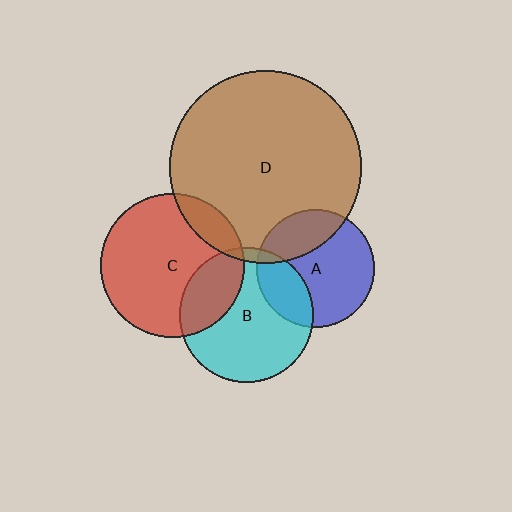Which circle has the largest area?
Circle D (brown).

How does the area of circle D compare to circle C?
Approximately 1.8 times.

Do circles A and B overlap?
Yes.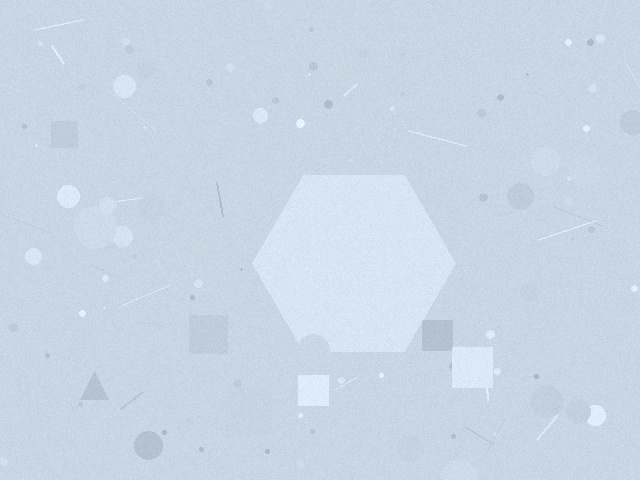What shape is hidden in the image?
A hexagon is hidden in the image.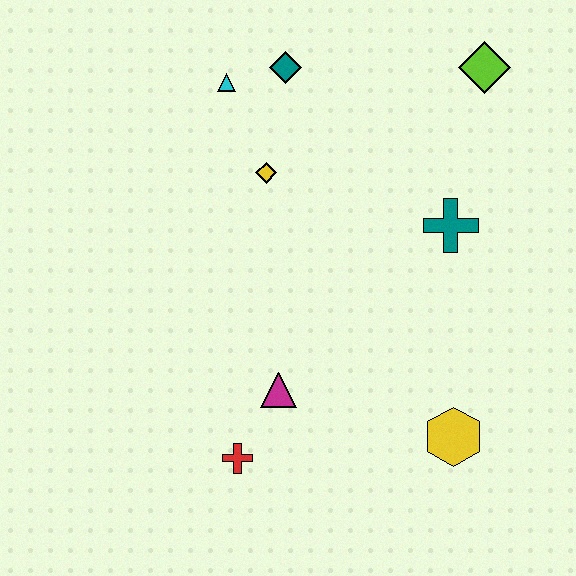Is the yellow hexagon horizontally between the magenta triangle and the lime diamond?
Yes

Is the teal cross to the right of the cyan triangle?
Yes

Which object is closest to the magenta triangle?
The red cross is closest to the magenta triangle.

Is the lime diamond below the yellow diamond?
No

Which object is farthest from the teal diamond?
The yellow hexagon is farthest from the teal diamond.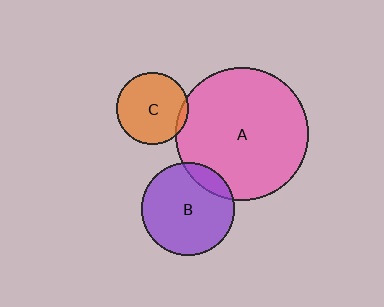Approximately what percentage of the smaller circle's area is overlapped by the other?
Approximately 15%.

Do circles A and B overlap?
Yes.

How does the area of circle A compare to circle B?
Approximately 2.1 times.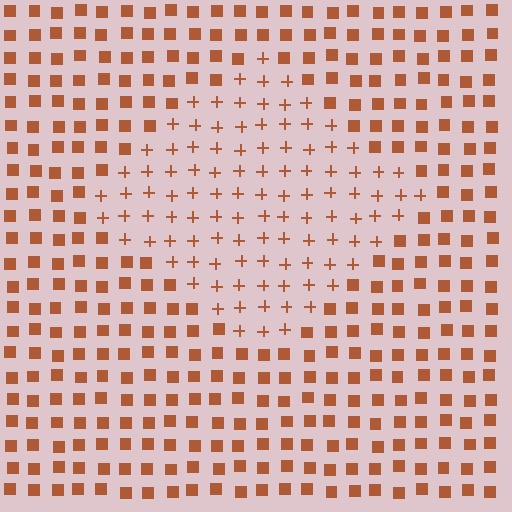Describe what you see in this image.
The image is filled with small brown elements arranged in a uniform grid. A diamond-shaped region contains plus signs, while the surrounding area contains squares. The boundary is defined purely by the change in element shape.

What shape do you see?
I see a diamond.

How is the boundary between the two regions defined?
The boundary is defined by a change in element shape: plus signs inside vs. squares outside. All elements share the same color and spacing.